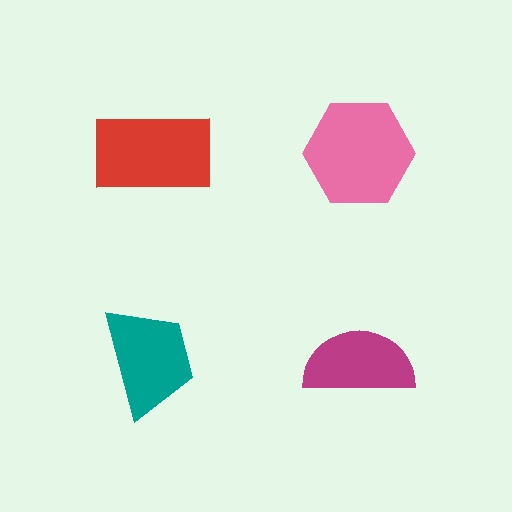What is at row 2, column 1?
A teal trapezoid.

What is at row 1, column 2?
A pink hexagon.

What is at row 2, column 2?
A magenta semicircle.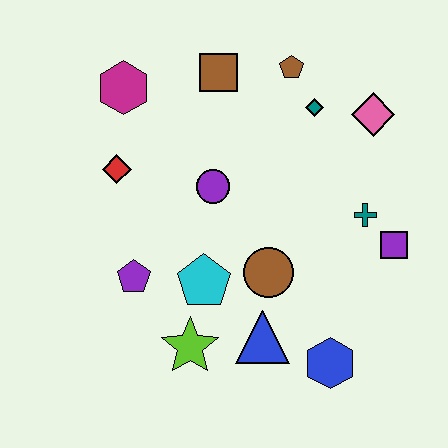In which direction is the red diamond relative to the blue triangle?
The red diamond is above the blue triangle.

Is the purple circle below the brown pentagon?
Yes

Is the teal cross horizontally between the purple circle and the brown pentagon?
No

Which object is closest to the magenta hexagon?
The red diamond is closest to the magenta hexagon.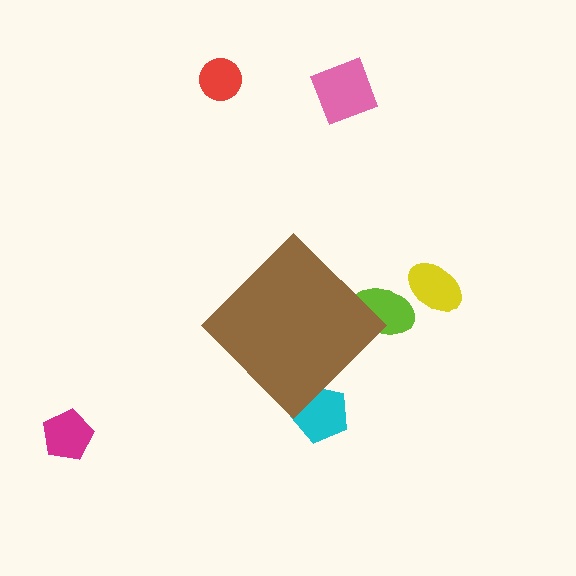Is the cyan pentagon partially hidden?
Yes, the cyan pentagon is partially hidden behind the brown diamond.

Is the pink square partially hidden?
No, the pink square is fully visible.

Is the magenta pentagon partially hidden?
No, the magenta pentagon is fully visible.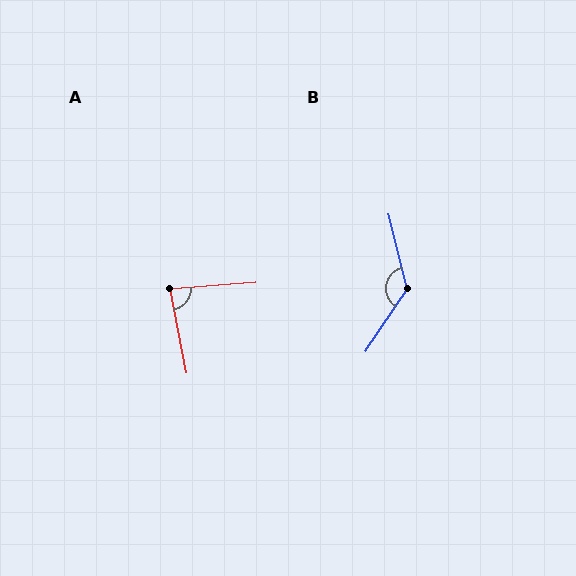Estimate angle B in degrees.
Approximately 133 degrees.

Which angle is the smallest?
A, at approximately 84 degrees.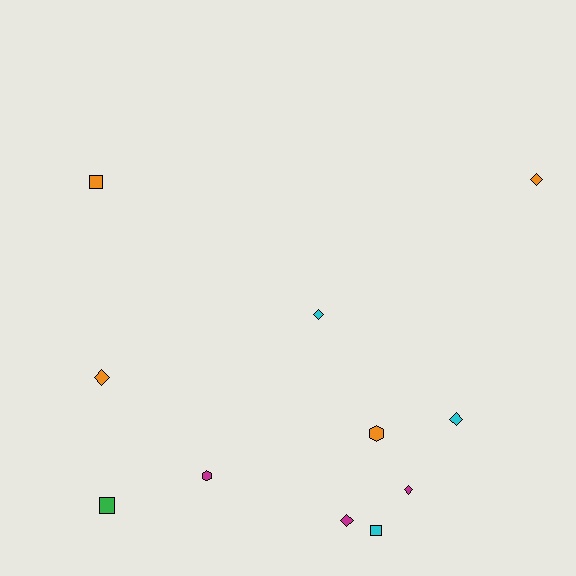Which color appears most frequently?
Orange, with 4 objects.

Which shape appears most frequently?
Diamond, with 6 objects.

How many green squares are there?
There is 1 green square.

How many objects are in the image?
There are 11 objects.